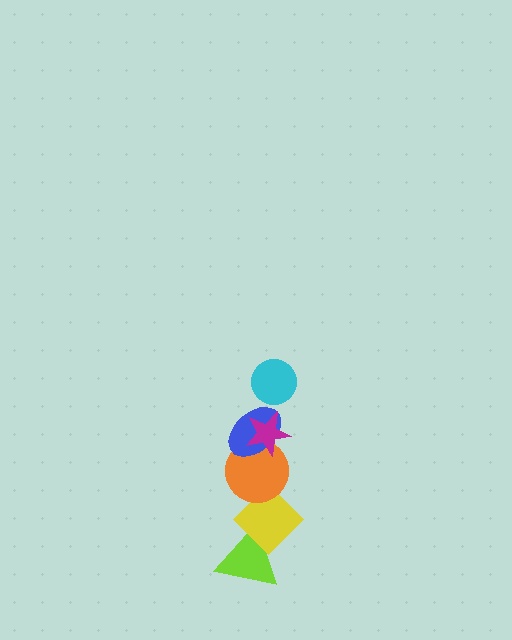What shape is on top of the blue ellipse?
The magenta star is on top of the blue ellipse.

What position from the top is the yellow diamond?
The yellow diamond is 5th from the top.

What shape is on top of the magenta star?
The cyan circle is on top of the magenta star.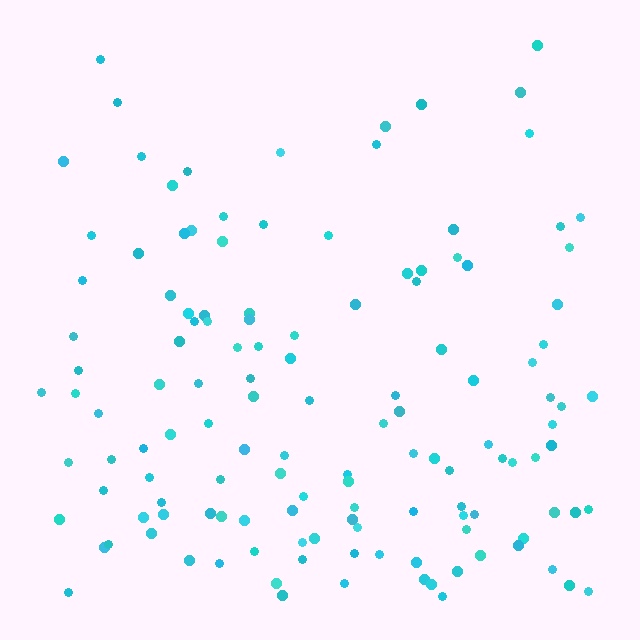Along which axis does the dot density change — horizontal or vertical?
Vertical.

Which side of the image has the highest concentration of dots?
The bottom.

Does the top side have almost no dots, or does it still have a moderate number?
Still a moderate number, just noticeably fewer than the bottom.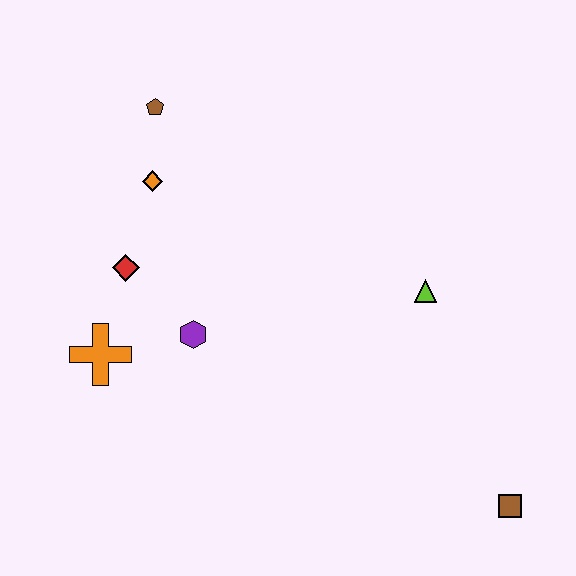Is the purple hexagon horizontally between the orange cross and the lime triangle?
Yes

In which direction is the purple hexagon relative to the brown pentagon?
The purple hexagon is below the brown pentagon.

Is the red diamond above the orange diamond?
No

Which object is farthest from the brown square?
The brown pentagon is farthest from the brown square.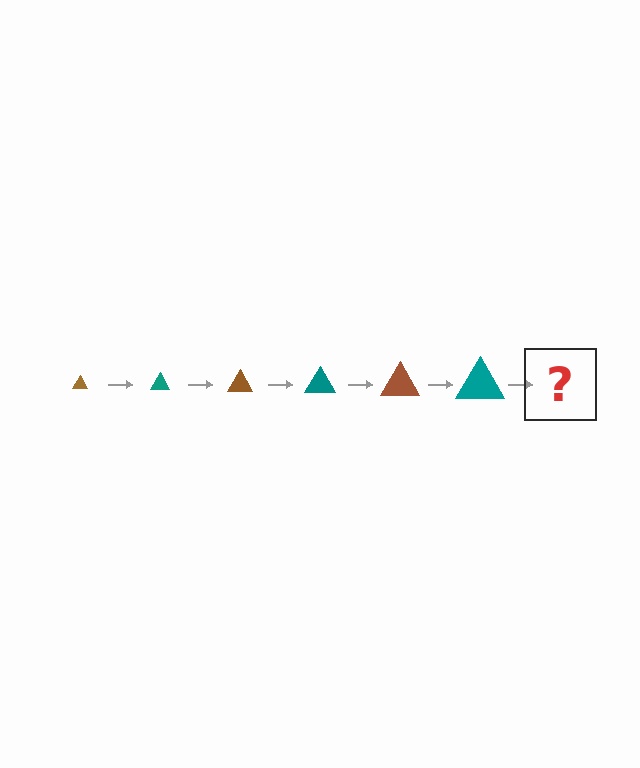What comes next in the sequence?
The next element should be a brown triangle, larger than the previous one.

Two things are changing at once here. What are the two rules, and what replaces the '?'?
The two rules are that the triangle grows larger each step and the color cycles through brown and teal. The '?' should be a brown triangle, larger than the previous one.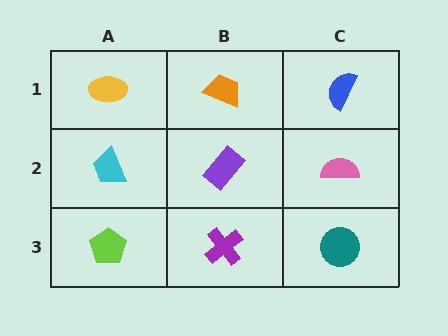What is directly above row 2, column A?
A yellow ellipse.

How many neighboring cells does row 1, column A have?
2.